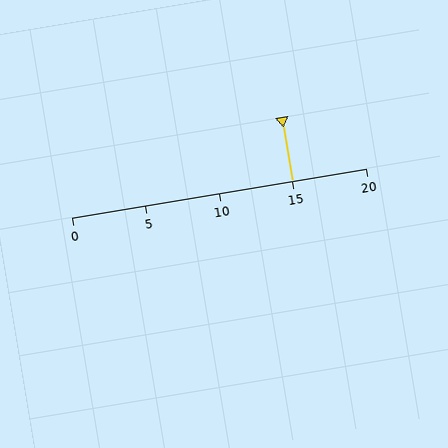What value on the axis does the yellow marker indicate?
The marker indicates approximately 15.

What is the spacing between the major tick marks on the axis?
The major ticks are spaced 5 apart.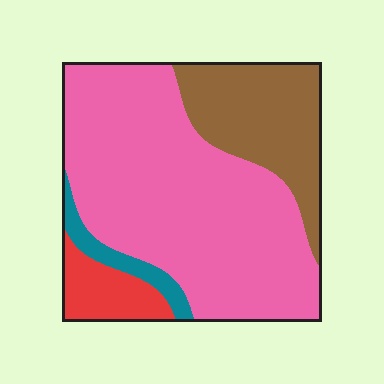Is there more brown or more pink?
Pink.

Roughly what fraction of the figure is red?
Red covers 9% of the figure.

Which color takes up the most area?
Pink, at roughly 65%.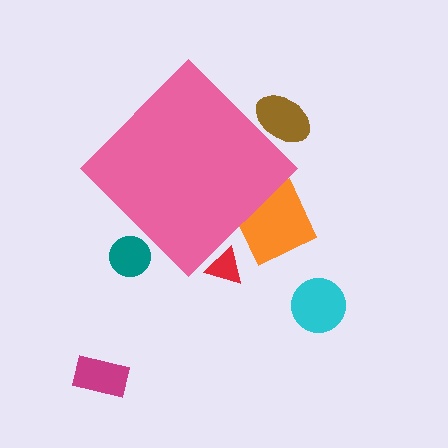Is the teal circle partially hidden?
Yes, the teal circle is partially hidden behind the pink diamond.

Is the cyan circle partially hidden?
No, the cyan circle is fully visible.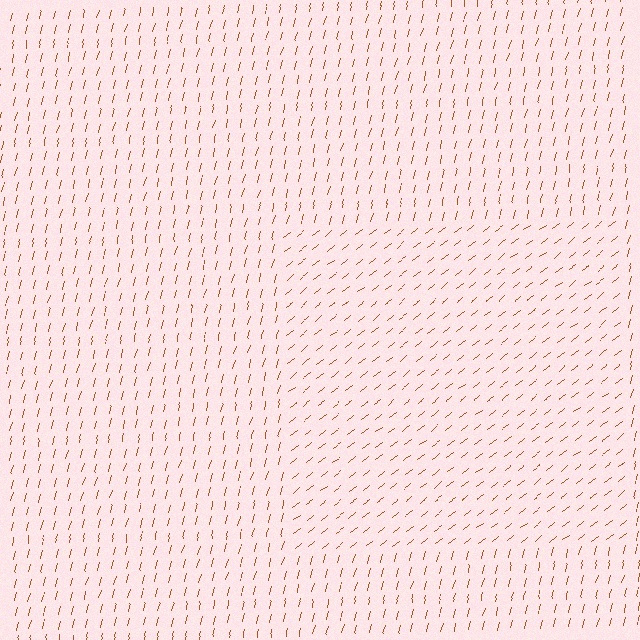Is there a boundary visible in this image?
Yes, there is a texture boundary formed by a change in line orientation.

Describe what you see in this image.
The image is filled with small brown line segments. A rectangle region in the image has lines oriented differently from the surrounding lines, creating a visible texture boundary.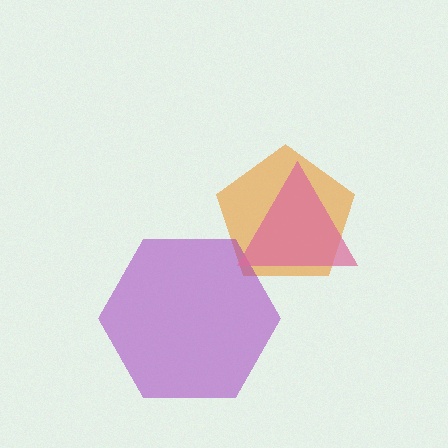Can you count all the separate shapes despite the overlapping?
Yes, there are 3 separate shapes.